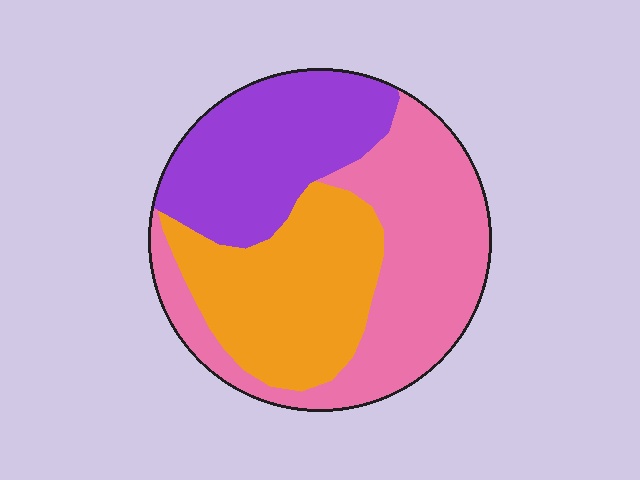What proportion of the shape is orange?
Orange takes up about one third (1/3) of the shape.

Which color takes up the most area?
Pink, at roughly 40%.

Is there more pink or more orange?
Pink.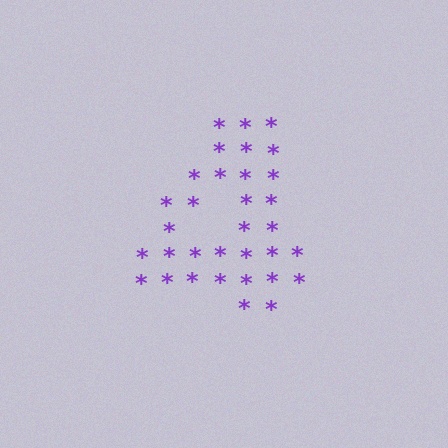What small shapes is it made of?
It is made of small asterisks.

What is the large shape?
The large shape is the digit 4.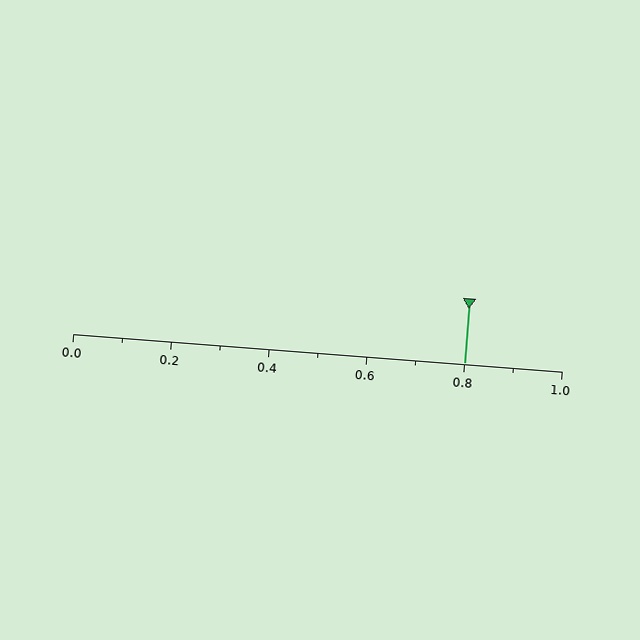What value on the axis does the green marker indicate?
The marker indicates approximately 0.8.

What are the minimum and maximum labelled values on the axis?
The axis runs from 0.0 to 1.0.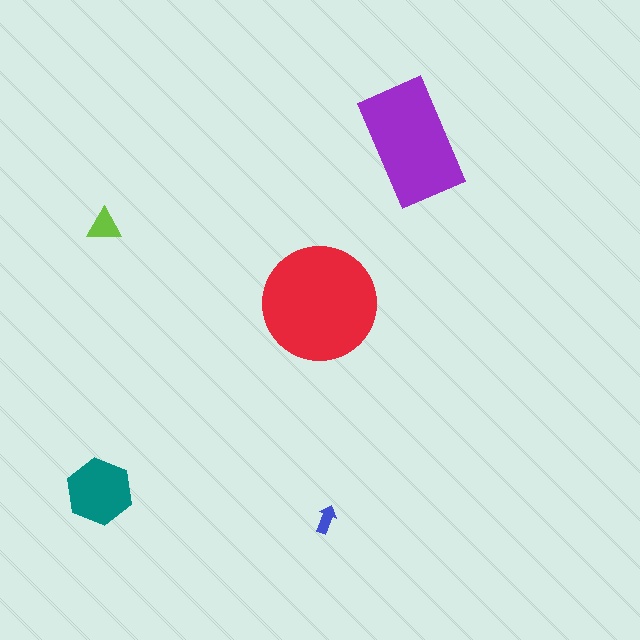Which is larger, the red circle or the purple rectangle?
The red circle.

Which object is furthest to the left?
The teal hexagon is leftmost.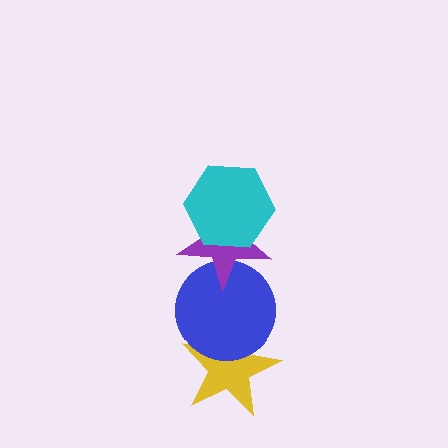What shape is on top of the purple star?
The cyan hexagon is on top of the purple star.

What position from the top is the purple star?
The purple star is 2nd from the top.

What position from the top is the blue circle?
The blue circle is 3rd from the top.